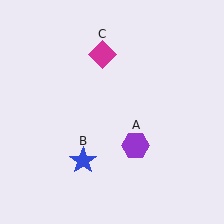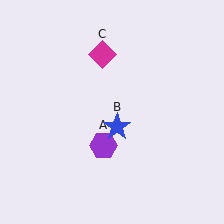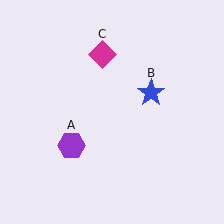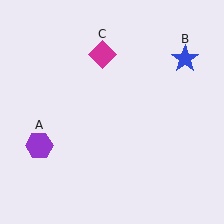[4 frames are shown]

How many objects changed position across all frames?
2 objects changed position: purple hexagon (object A), blue star (object B).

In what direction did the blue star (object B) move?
The blue star (object B) moved up and to the right.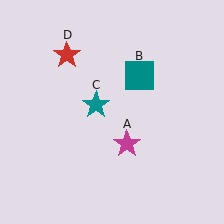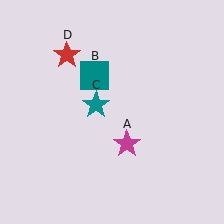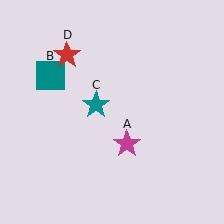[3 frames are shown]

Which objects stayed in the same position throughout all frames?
Magenta star (object A) and teal star (object C) and red star (object D) remained stationary.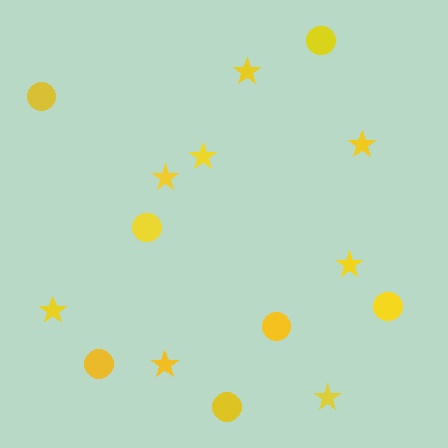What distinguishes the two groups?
There are 2 groups: one group of stars (8) and one group of circles (7).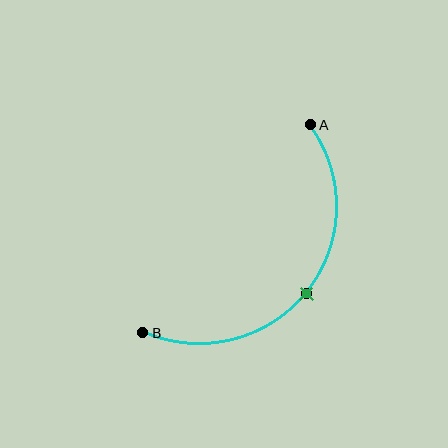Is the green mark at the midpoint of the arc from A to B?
Yes. The green mark lies on the arc at equal arc-length from both A and B — it is the arc midpoint.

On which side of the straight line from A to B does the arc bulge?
The arc bulges below and to the right of the straight line connecting A and B.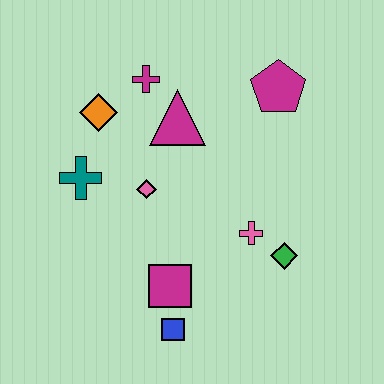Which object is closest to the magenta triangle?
The magenta cross is closest to the magenta triangle.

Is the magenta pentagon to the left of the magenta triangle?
No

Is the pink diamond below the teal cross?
Yes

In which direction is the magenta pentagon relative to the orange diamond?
The magenta pentagon is to the right of the orange diamond.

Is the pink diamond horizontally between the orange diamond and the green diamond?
Yes